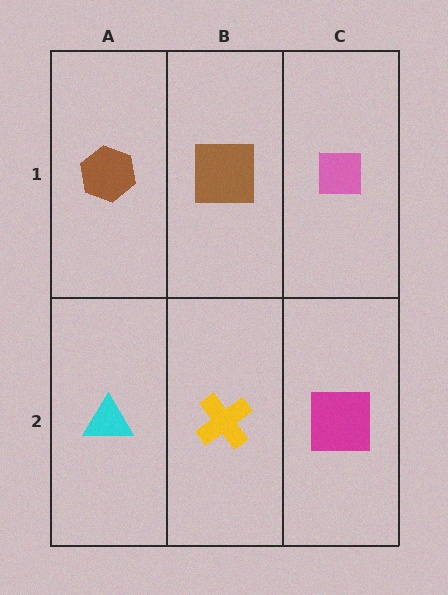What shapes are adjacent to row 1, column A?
A cyan triangle (row 2, column A), a brown square (row 1, column B).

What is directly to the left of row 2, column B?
A cyan triangle.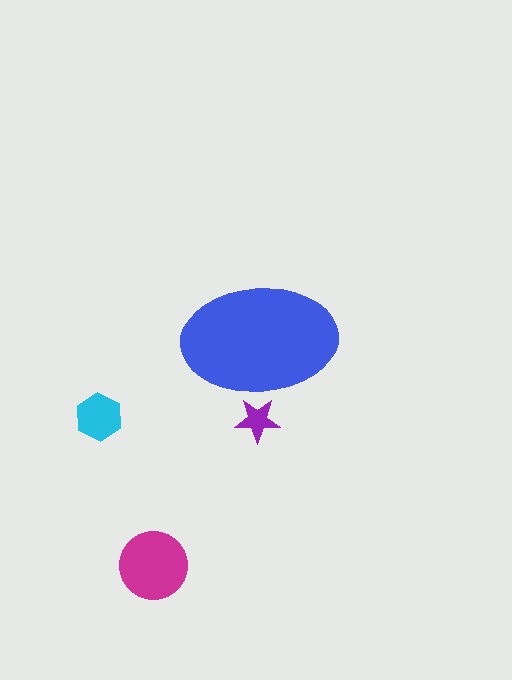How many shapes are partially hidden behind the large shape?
1 shape is partially hidden.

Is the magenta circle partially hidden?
No, the magenta circle is fully visible.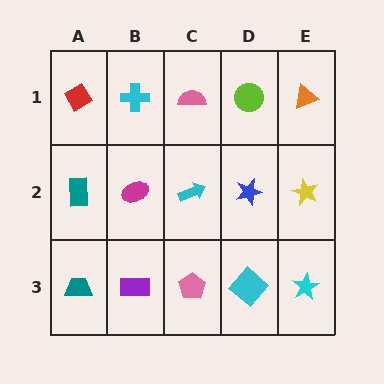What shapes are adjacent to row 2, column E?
An orange triangle (row 1, column E), a cyan star (row 3, column E), a blue star (row 2, column D).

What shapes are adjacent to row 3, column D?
A blue star (row 2, column D), a pink pentagon (row 3, column C), a cyan star (row 3, column E).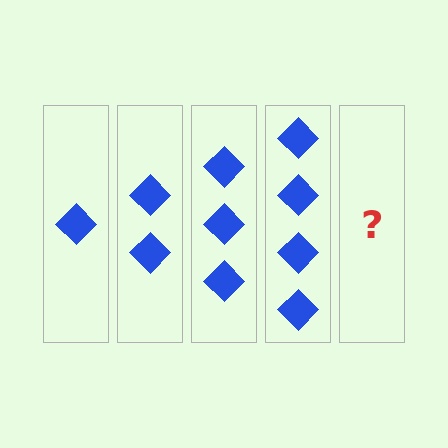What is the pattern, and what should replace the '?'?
The pattern is that each step adds one more diamond. The '?' should be 5 diamonds.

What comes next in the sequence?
The next element should be 5 diamonds.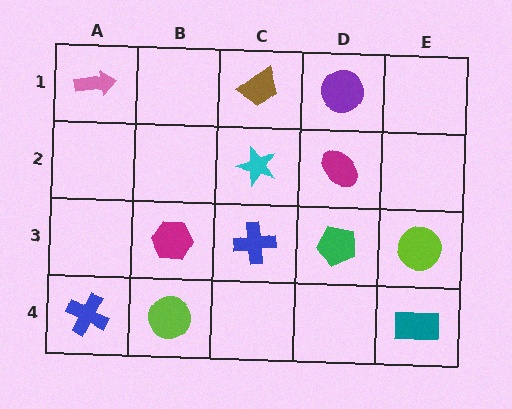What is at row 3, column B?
A magenta hexagon.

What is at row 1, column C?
A brown trapezoid.